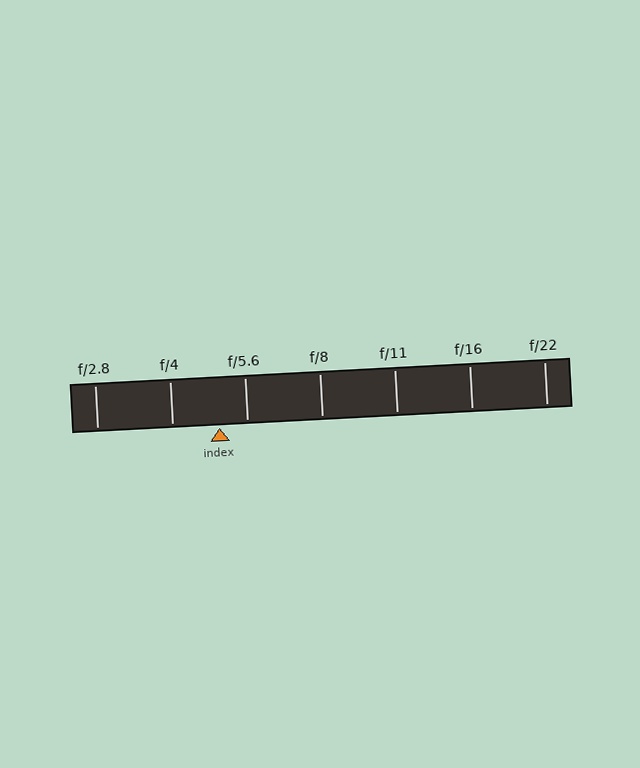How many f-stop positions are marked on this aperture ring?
There are 7 f-stop positions marked.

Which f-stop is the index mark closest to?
The index mark is closest to f/5.6.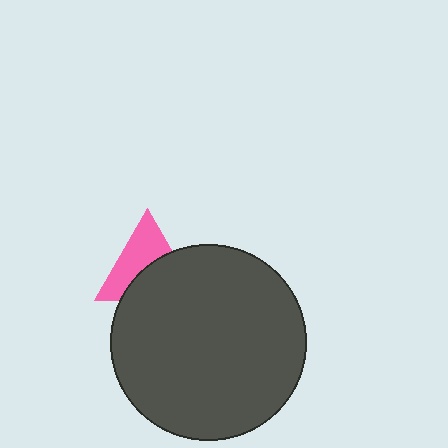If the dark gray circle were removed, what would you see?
You would see the complete pink triangle.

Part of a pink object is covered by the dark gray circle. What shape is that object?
It is a triangle.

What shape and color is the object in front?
The object in front is a dark gray circle.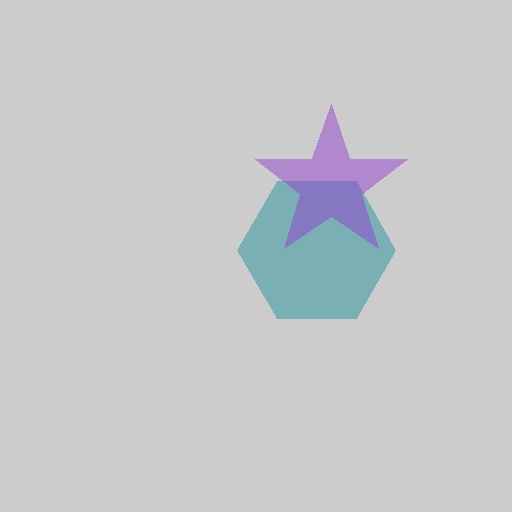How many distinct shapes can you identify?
There are 2 distinct shapes: a teal hexagon, a purple star.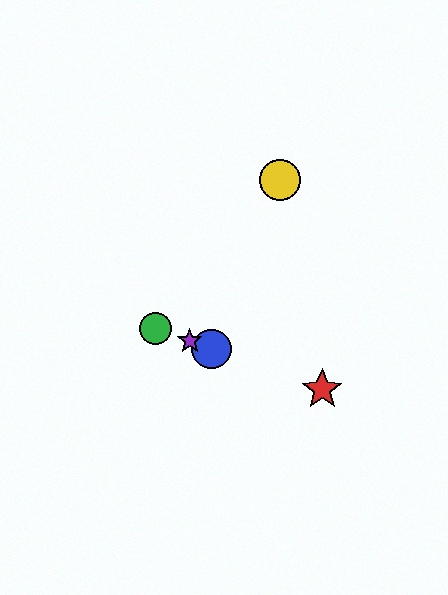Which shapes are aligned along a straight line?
The red star, the blue circle, the green circle, the purple star are aligned along a straight line.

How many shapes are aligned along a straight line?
4 shapes (the red star, the blue circle, the green circle, the purple star) are aligned along a straight line.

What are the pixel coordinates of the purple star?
The purple star is at (190, 341).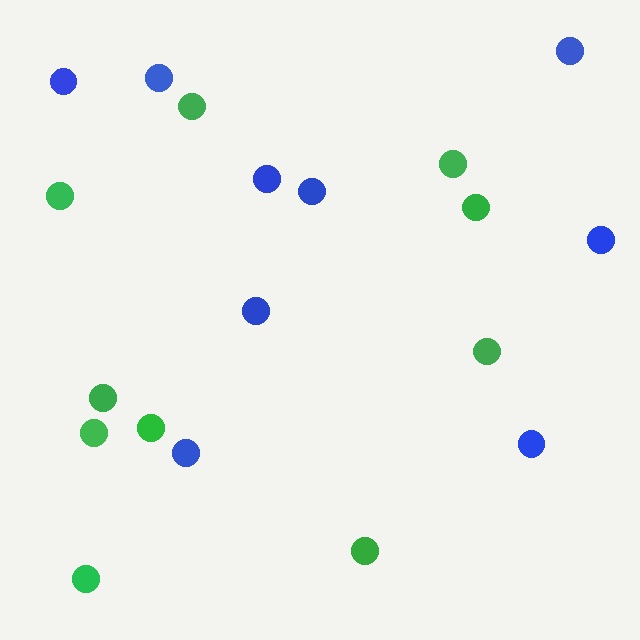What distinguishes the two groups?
There are 2 groups: one group of green circles (10) and one group of blue circles (9).